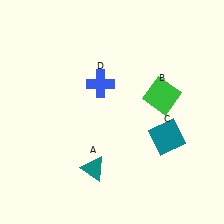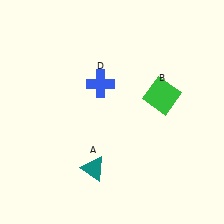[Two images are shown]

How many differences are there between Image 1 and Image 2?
There is 1 difference between the two images.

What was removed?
The teal square (C) was removed in Image 2.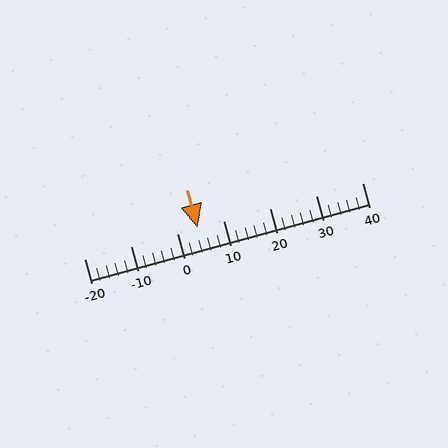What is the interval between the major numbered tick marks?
The major tick marks are spaced 10 units apart.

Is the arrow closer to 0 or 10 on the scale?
The arrow is closer to 0.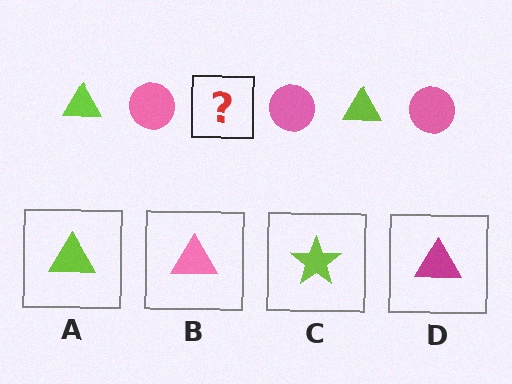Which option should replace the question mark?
Option A.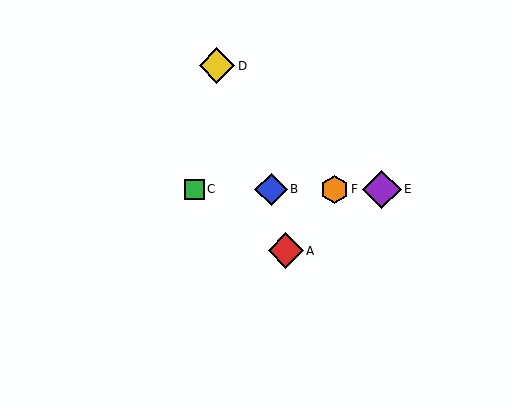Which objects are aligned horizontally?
Objects B, C, E, F are aligned horizontally.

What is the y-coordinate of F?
Object F is at y≈189.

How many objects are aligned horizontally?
4 objects (B, C, E, F) are aligned horizontally.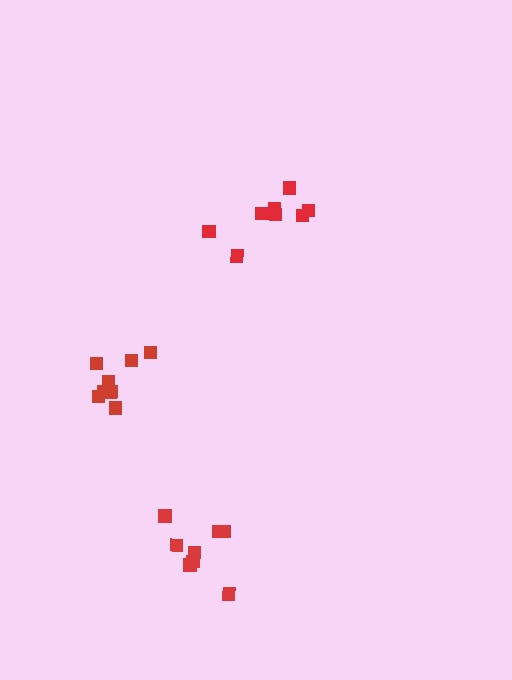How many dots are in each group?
Group 1: 9 dots, Group 2: 8 dots, Group 3: 9 dots (26 total).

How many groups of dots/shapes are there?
There are 3 groups.